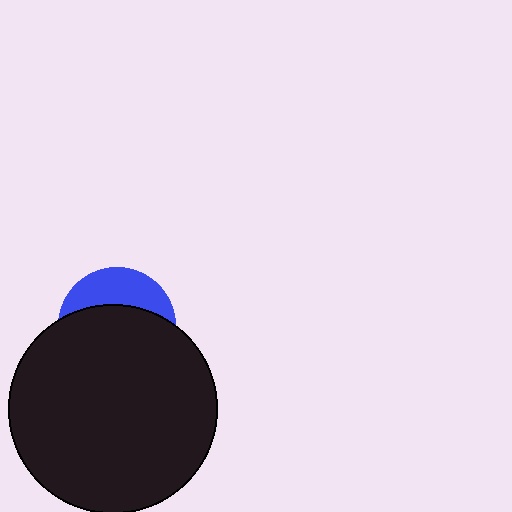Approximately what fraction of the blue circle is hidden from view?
Roughly 67% of the blue circle is hidden behind the black circle.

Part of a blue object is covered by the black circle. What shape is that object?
It is a circle.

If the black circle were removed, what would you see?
You would see the complete blue circle.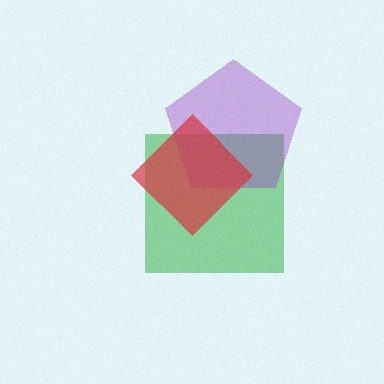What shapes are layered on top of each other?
The layered shapes are: a green square, a purple pentagon, a red diamond.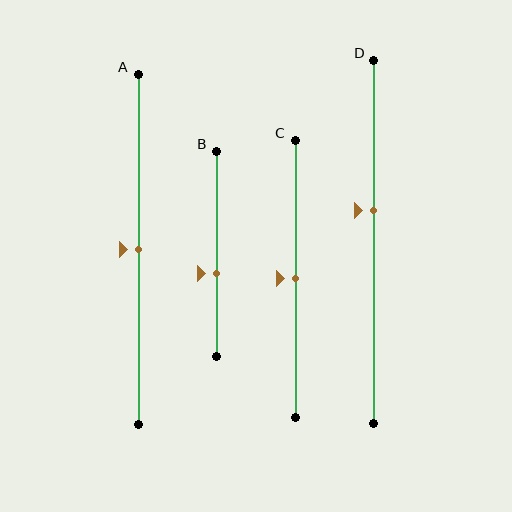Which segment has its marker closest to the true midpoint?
Segment A has its marker closest to the true midpoint.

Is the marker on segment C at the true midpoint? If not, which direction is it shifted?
Yes, the marker on segment C is at the true midpoint.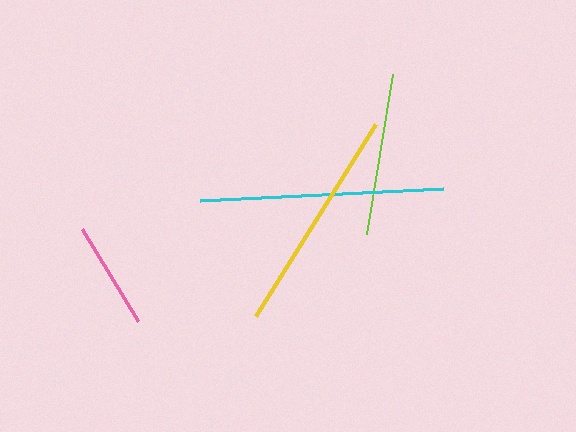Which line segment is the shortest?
The pink line is the shortest at approximately 108 pixels.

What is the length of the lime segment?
The lime segment is approximately 162 pixels long.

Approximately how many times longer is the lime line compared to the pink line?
The lime line is approximately 1.5 times the length of the pink line.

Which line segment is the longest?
The cyan line is the longest at approximately 243 pixels.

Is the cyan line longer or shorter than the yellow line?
The cyan line is longer than the yellow line.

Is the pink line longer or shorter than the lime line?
The lime line is longer than the pink line.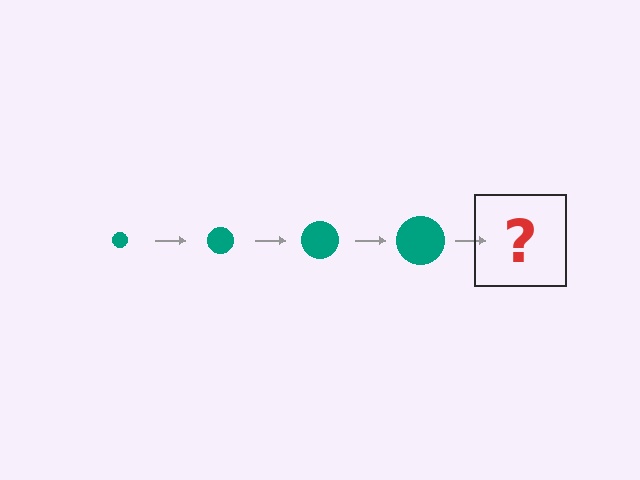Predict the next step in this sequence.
The next step is a teal circle, larger than the previous one.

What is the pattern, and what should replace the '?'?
The pattern is that the circle gets progressively larger each step. The '?' should be a teal circle, larger than the previous one.